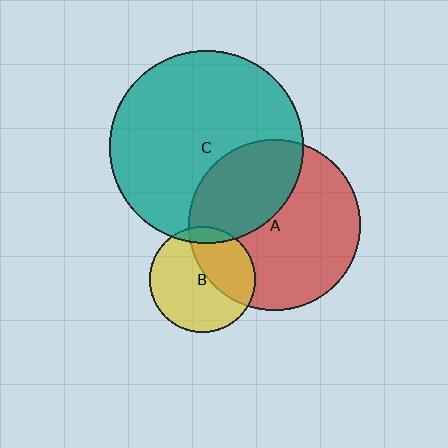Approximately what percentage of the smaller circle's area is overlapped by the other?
Approximately 35%.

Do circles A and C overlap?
Yes.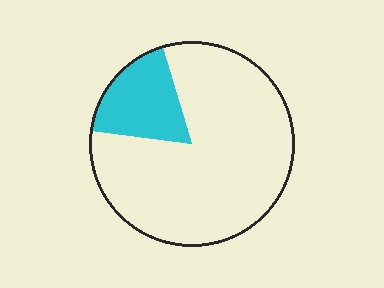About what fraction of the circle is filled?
About one fifth (1/5).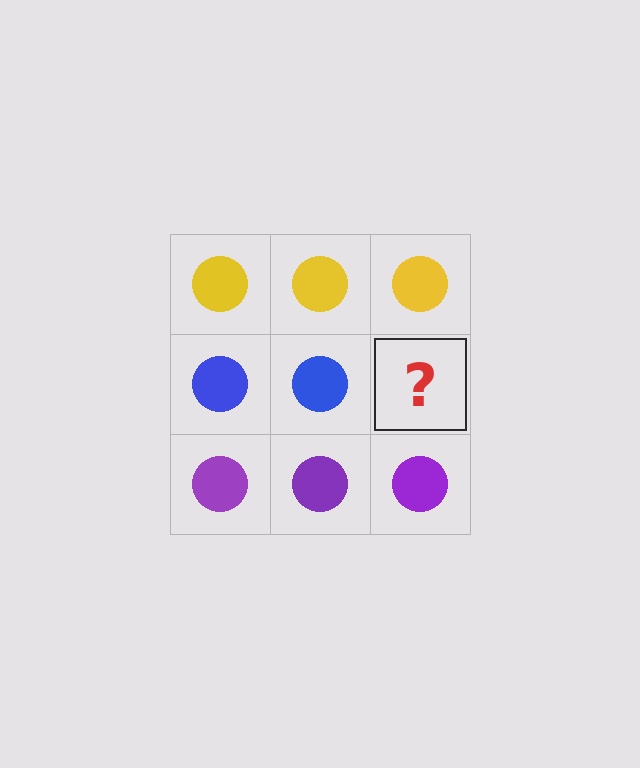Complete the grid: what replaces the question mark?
The question mark should be replaced with a blue circle.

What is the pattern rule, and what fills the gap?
The rule is that each row has a consistent color. The gap should be filled with a blue circle.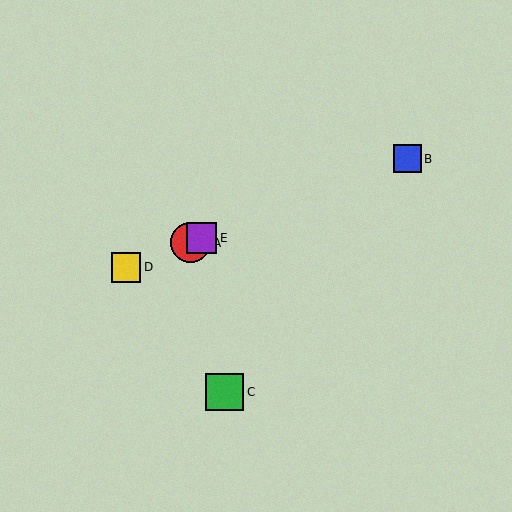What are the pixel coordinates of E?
Object E is at (202, 238).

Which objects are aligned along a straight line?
Objects A, B, D, E are aligned along a straight line.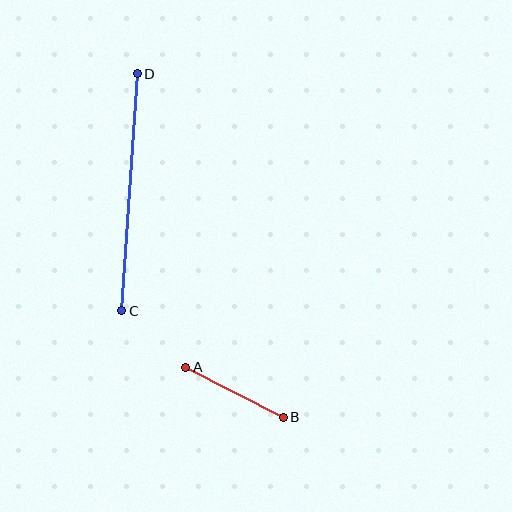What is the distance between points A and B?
The distance is approximately 110 pixels.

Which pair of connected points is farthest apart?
Points C and D are farthest apart.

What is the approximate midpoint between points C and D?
The midpoint is at approximately (129, 192) pixels.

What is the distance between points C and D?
The distance is approximately 238 pixels.